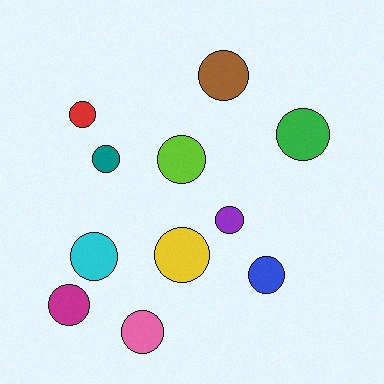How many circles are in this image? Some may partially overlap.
There are 11 circles.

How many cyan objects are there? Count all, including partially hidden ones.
There is 1 cyan object.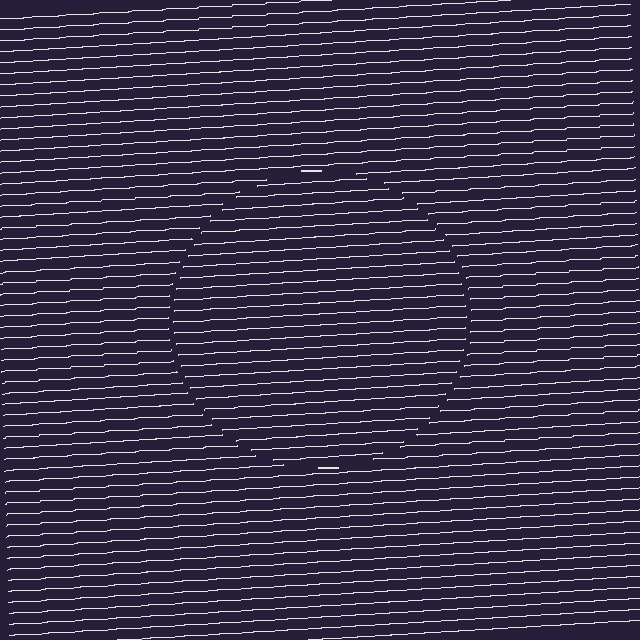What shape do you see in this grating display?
An illusory circle. The interior of the shape contains the same grating, shifted by half a period — the contour is defined by the phase discontinuity where line-ends from the inner and outer gratings abut.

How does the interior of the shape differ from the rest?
The interior of the shape contains the same grating, shifted by half a period — the contour is defined by the phase discontinuity where line-ends from the inner and outer gratings abut.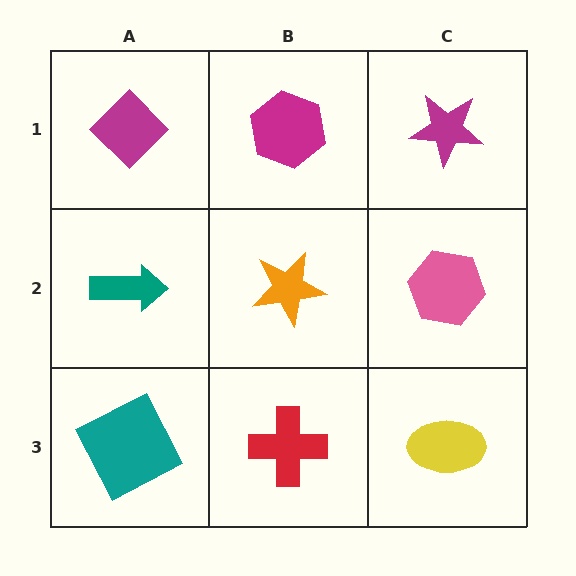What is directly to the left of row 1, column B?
A magenta diamond.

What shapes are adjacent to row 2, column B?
A magenta hexagon (row 1, column B), a red cross (row 3, column B), a teal arrow (row 2, column A), a pink hexagon (row 2, column C).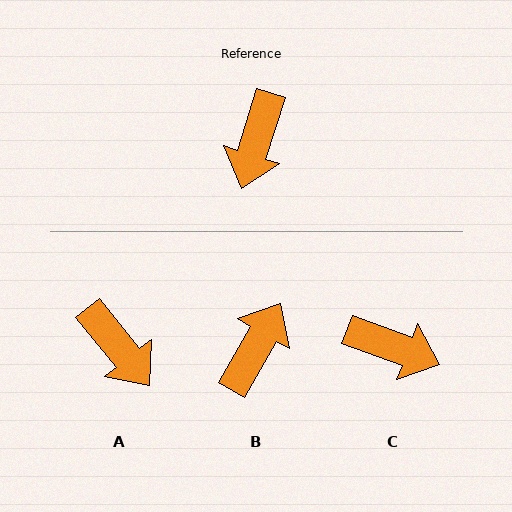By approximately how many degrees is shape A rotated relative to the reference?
Approximately 56 degrees counter-clockwise.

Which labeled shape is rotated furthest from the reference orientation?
B, about 167 degrees away.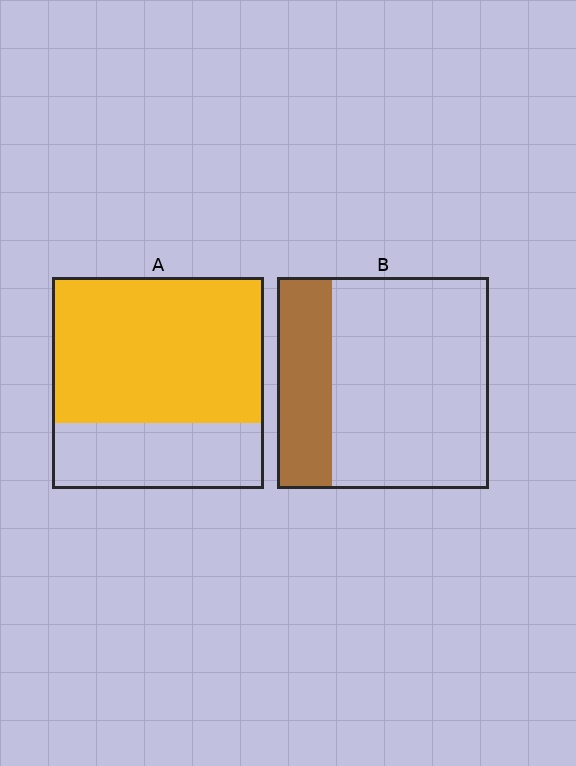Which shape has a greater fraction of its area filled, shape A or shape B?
Shape A.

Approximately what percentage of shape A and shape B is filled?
A is approximately 70% and B is approximately 25%.